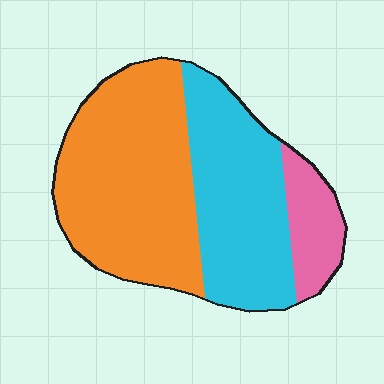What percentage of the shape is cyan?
Cyan takes up between a third and a half of the shape.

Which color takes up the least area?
Pink, at roughly 10%.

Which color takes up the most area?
Orange, at roughly 50%.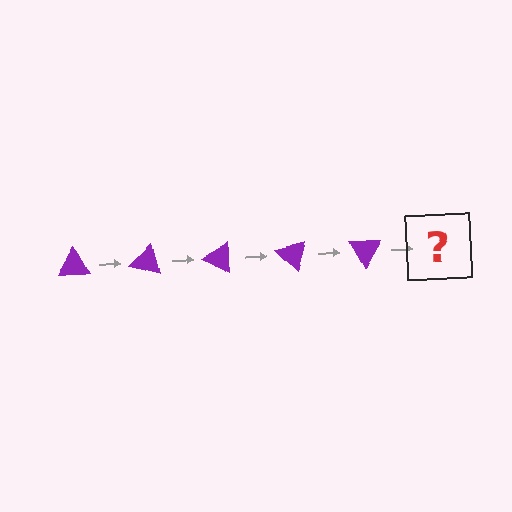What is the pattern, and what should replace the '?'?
The pattern is that the triangle rotates 15 degrees each step. The '?' should be a purple triangle rotated 75 degrees.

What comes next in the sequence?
The next element should be a purple triangle rotated 75 degrees.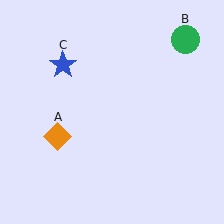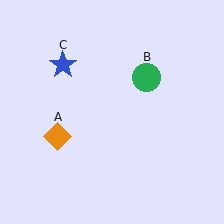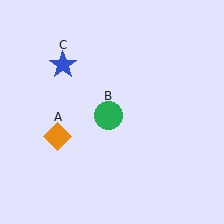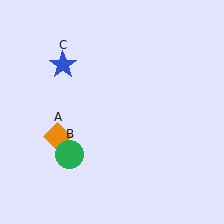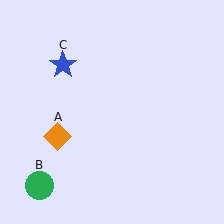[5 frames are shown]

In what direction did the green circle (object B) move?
The green circle (object B) moved down and to the left.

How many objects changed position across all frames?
1 object changed position: green circle (object B).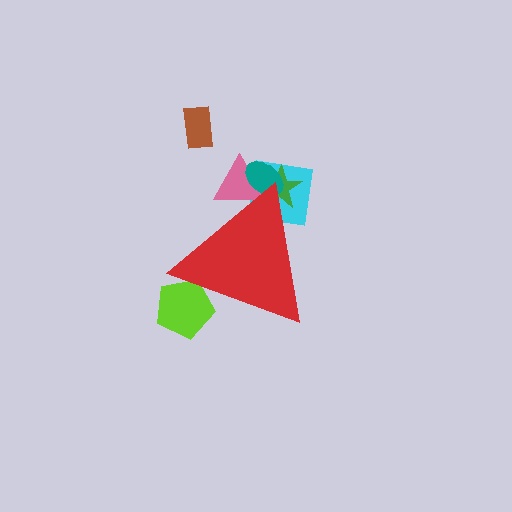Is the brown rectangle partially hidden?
No, the brown rectangle is fully visible.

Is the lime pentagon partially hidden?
Yes, the lime pentagon is partially hidden behind the red triangle.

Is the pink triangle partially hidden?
Yes, the pink triangle is partially hidden behind the red triangle.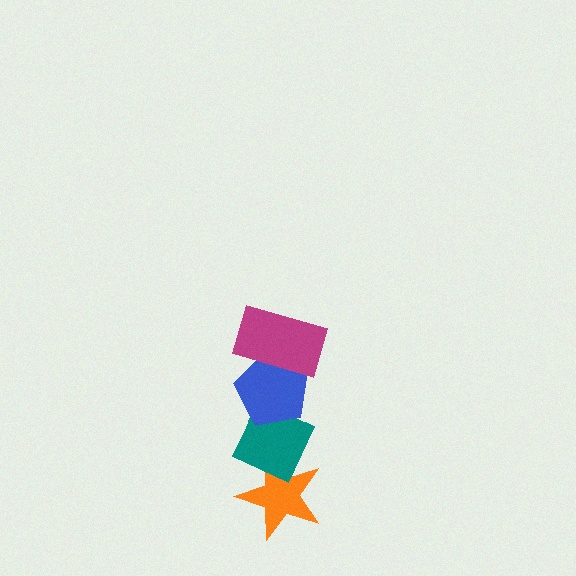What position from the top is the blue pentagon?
The blue pentagon is 2nd from the top.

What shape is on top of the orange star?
The teal diamond is on top of the orange star.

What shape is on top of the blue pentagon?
The magenta rectangle is on top of the blue pentagon.